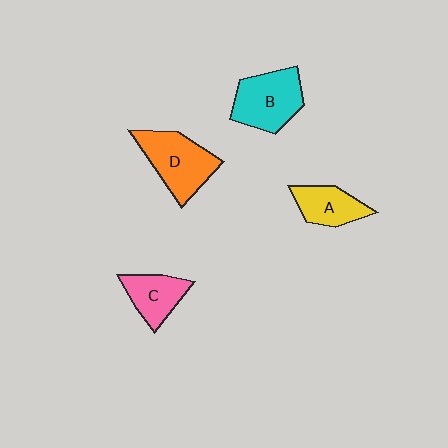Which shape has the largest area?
Shape D (orange).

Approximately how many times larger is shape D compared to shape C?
Approximately 1.5 times.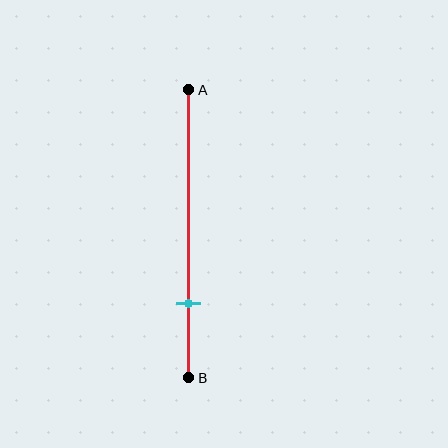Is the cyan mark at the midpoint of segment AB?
No, the mark is at about 75% from A, not at the 50% midpoint.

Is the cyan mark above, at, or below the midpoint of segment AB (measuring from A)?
The cyan mark is below the midpoint of segment AB.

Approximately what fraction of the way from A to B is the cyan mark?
The cyan mark is approximately 75% of the way from A to B.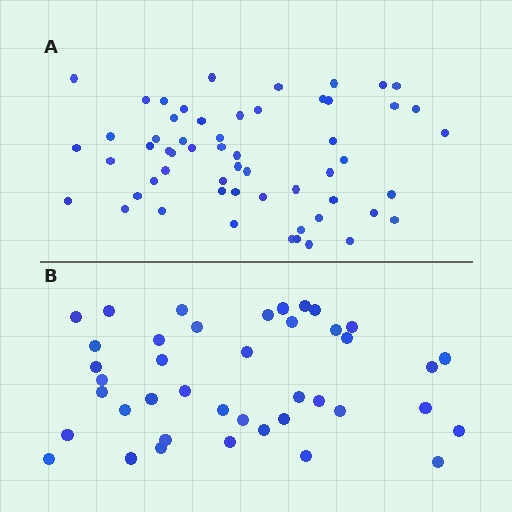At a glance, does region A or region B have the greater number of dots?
Region A (the top region) has more dots.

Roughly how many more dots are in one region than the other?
Region A has approximately 15 more dots than region B.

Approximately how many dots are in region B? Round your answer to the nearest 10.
About 40 dots. (The exact count is 41, which rounds to 40.)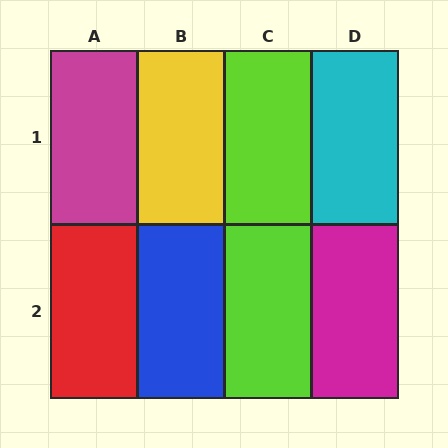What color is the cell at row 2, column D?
Magenta.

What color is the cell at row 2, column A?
Red.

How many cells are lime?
2 cells are lime.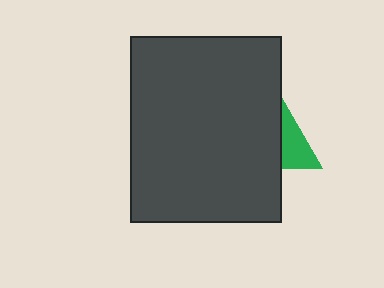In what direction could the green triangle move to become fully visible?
The green triangle could move right. That would shift it out from behind the dark gray rectangle entirely.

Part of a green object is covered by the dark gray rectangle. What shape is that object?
It is a triangle.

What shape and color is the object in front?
The object in front is a dark gray rectangle.